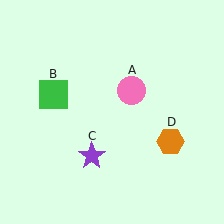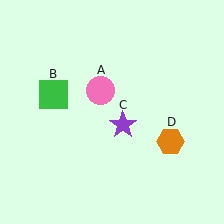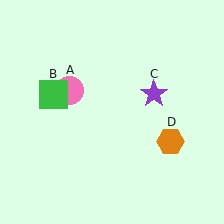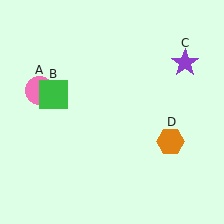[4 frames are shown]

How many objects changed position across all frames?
2 objects changed position: pink circle (object A), purple star (object C).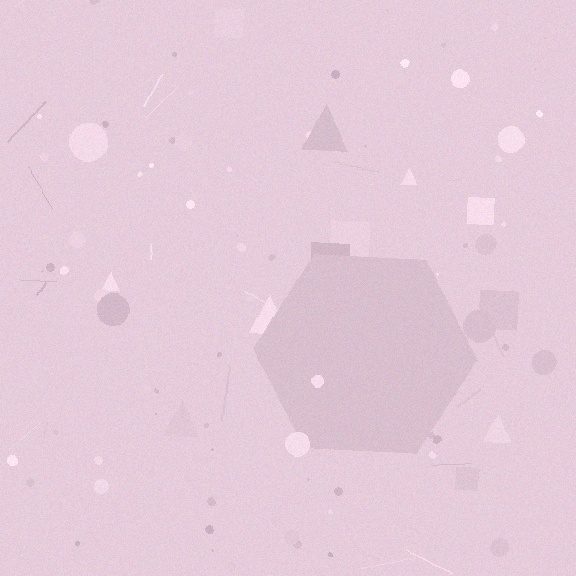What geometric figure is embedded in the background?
A hexagon is embedded in the background.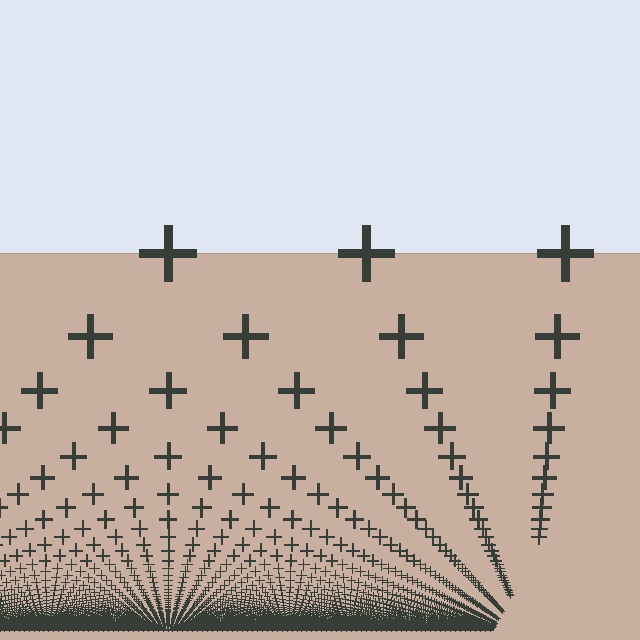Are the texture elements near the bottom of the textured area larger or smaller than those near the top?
Smaller. The gradient is inverted — elements near the bottom are smaller and denser.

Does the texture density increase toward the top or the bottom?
Density increases toward the bottom.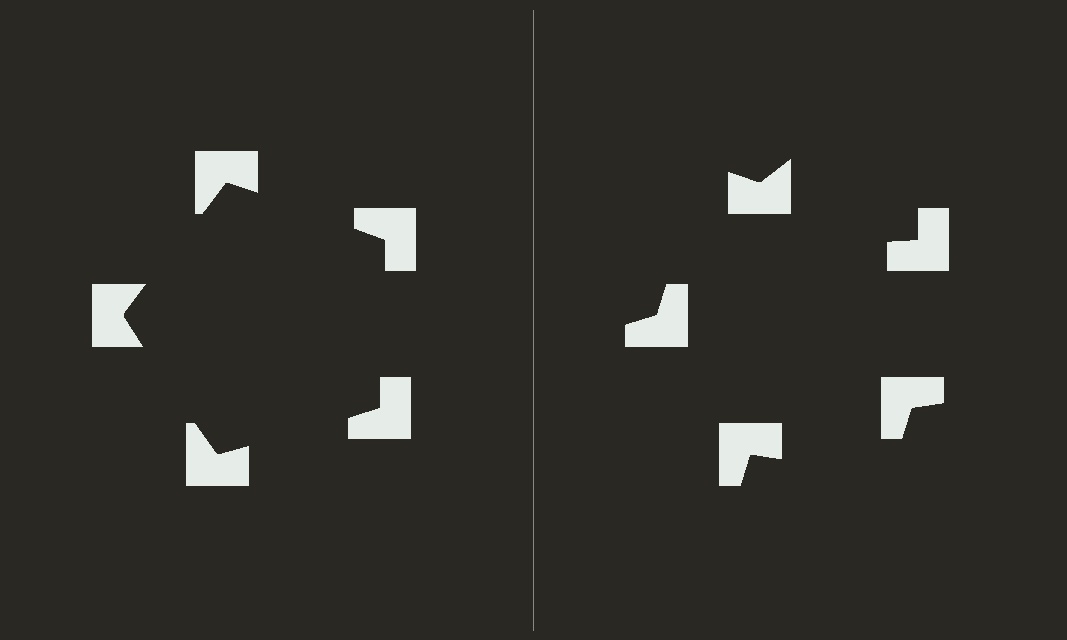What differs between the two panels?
The notched squares are positioned identically on both sides; only the wedge orientations differ. On the left they align to a pentagon; on the right they are misaligned.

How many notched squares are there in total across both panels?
10 — 5 on each side.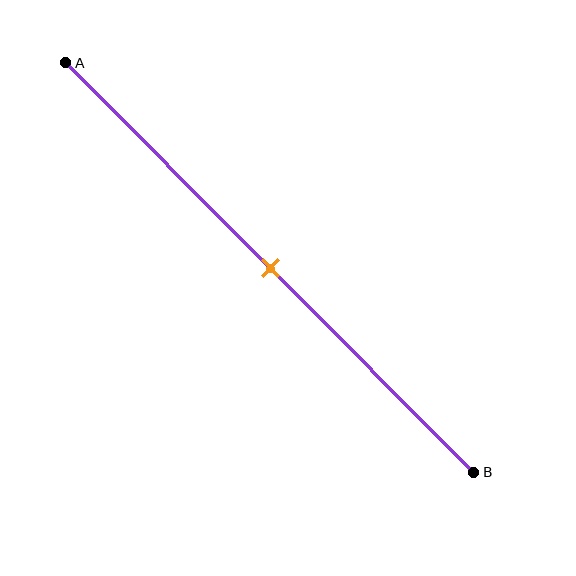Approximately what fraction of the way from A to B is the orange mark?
The orange mark is approximately 50% of the way from A to B.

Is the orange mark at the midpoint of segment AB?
Yes, the mark is approximately at the midpoint.